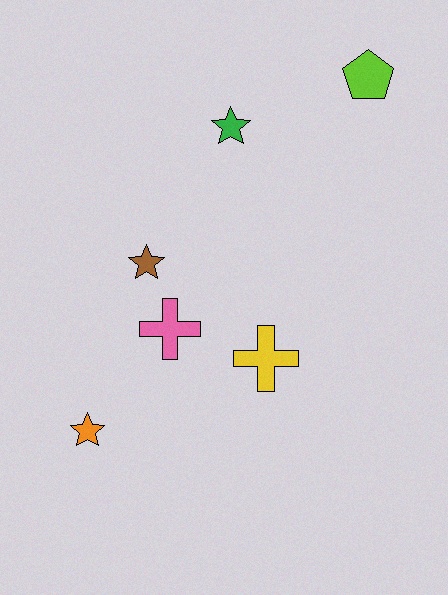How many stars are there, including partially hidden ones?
There are 3 stars.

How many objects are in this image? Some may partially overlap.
There are 6 objects.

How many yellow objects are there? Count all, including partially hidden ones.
There is 1 yellow object.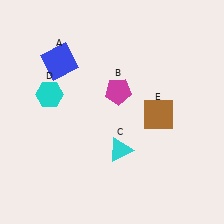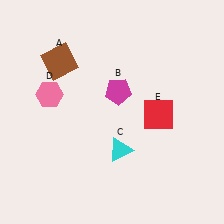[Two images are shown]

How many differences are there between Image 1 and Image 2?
There are 3 differences between the two images.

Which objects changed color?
A changed from blue to brown. D changed from cyan to pink. E changed from brown to red.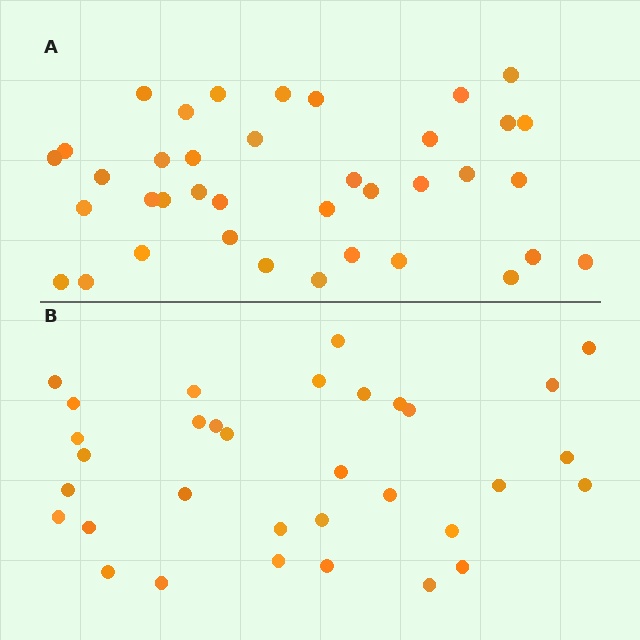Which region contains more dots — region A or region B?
Region A (the top region) has more dots.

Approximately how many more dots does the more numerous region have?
Region A has about 5 more dots than region B.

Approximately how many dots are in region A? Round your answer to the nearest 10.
About 40 dots. (The exact count is 38, which rounds to 40.)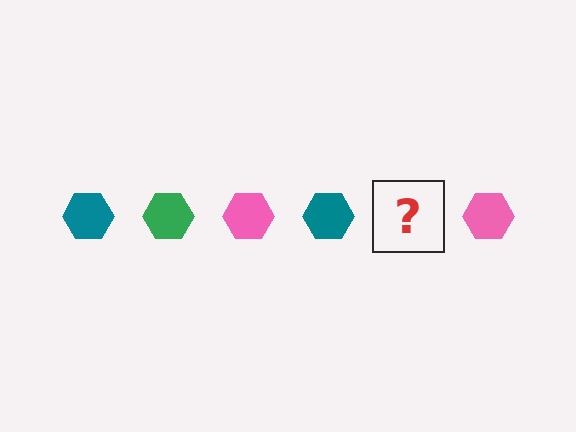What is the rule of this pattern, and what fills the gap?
The rule is that the pattern cycles through teal, green, pink hexagons. The gap should be filled with a green hexagon.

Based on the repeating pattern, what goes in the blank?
The blank should be a green hexagon.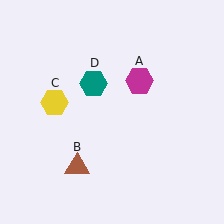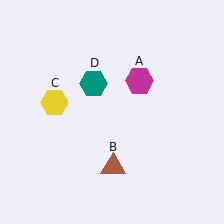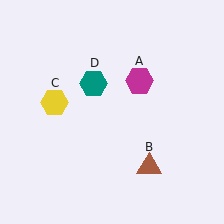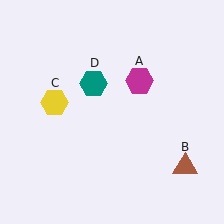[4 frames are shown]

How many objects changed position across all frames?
1 object changed position: brown triangle (object B).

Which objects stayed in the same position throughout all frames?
Magenta hexagon (object A) and yellow hexagon (object C) and teal hexagon (object D) remained stationary.